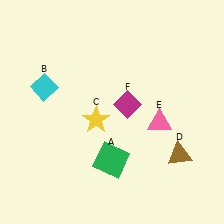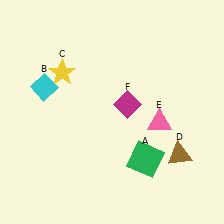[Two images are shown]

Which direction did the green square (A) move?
The green square (A) moved right.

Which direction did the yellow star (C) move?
The yellow star (C) moved up.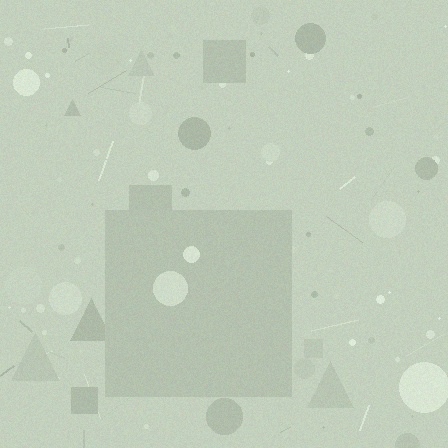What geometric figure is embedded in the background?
A square is embedded in the background.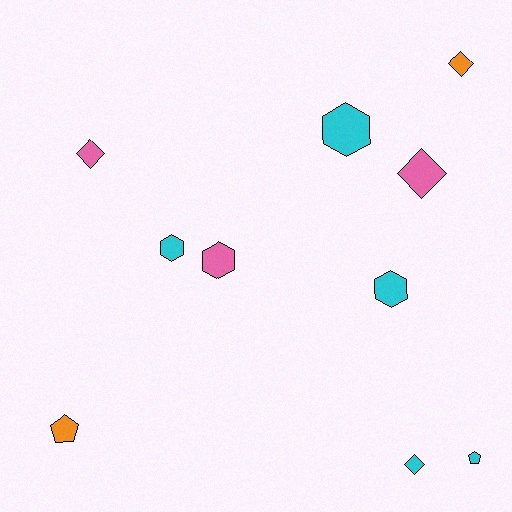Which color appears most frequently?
Cyan, with 5 objects.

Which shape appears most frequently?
Diamond, with 4 objects.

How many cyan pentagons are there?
There is 1 cyan pentagon.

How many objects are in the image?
There are 10 objects.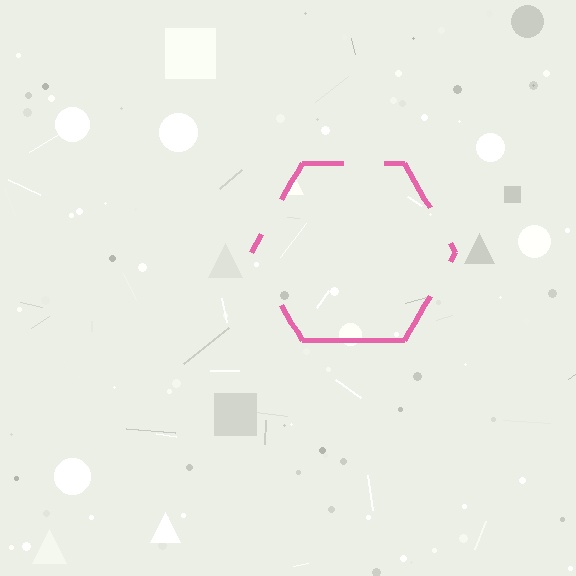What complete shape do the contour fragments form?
The contour fragments form a hexagon.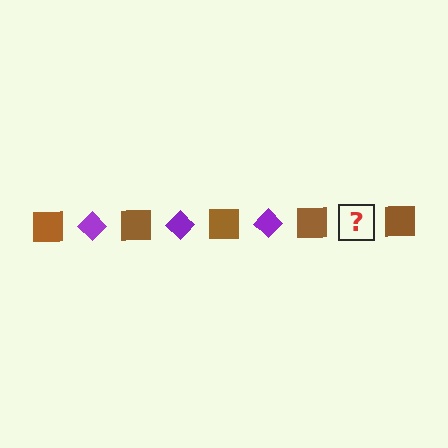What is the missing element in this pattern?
The missing element is a purple diamond.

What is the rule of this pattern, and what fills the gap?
The rule is that the pattern alternates between brown square and purple diamond. The gap should be filled with a purple diamond.